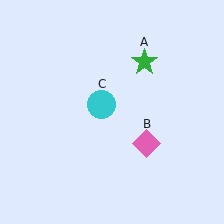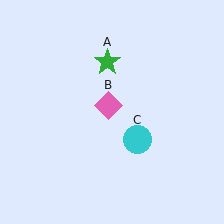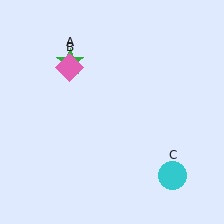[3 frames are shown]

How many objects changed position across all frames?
3 objects changed position: green star (object A), pink diamond (object B), cyan circle (object C).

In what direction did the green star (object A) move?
The green star (object A) moved left.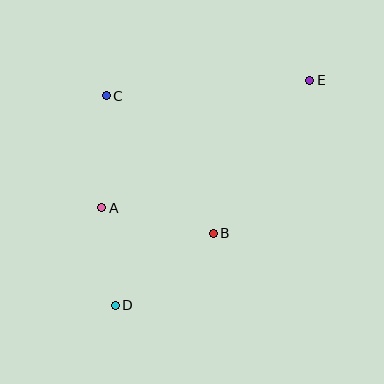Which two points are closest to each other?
Points A and D are closest to each other.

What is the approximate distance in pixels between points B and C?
The distance between B and C is approximately 174 pixels.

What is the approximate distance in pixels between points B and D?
The distance between B and D is approximately 121 pixels.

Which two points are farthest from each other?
Points D and E are farthest from each other.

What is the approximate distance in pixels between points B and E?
The distance between B and E is approximately 181 pixels.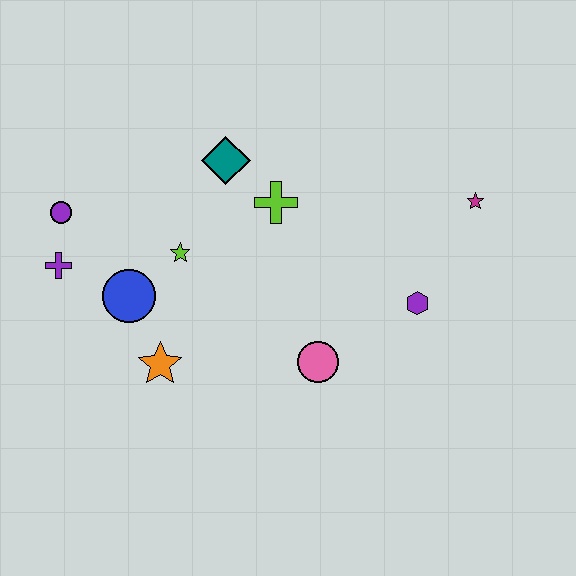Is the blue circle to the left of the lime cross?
Yes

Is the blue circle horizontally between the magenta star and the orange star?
No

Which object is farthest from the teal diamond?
The magenta star is farthest from the teal diamond.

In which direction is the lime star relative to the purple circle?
The lime star is to the right of the purple circle.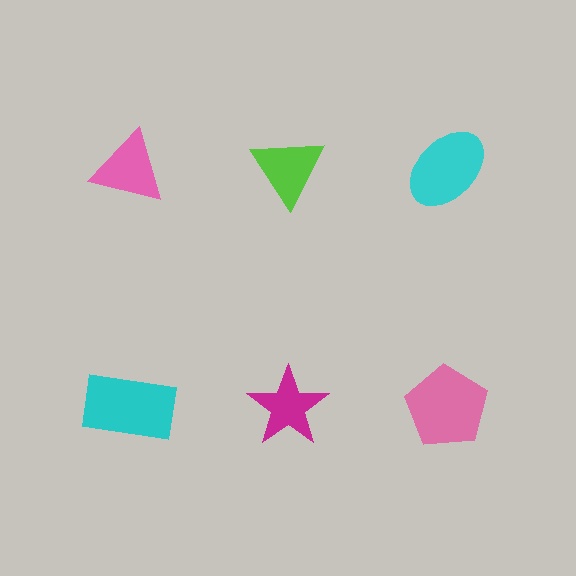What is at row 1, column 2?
A lime triangle.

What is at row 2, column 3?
A pink pentagon.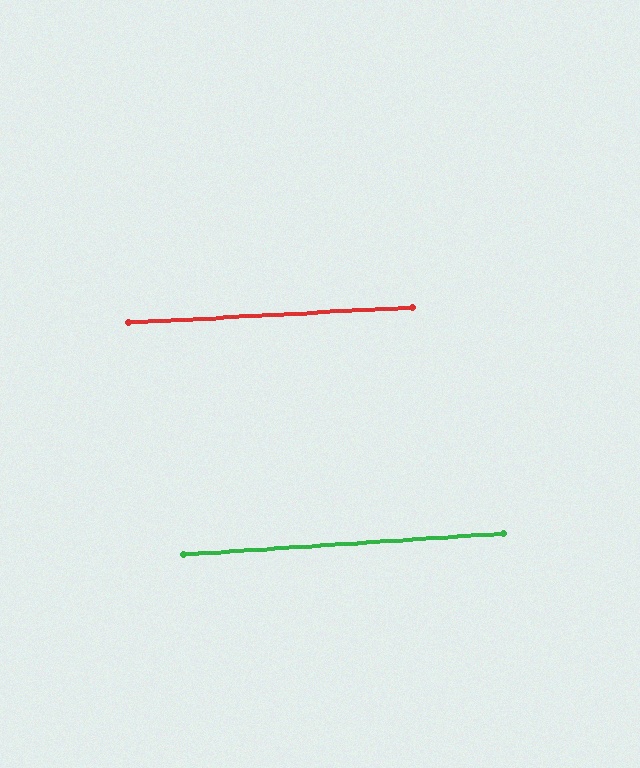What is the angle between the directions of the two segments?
Approximately 0 degrees.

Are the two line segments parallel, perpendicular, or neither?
Parallel — their directions differ by only 0.5°.